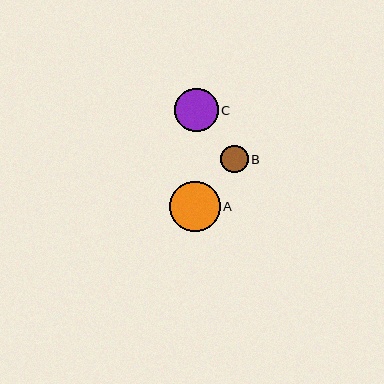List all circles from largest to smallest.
From largest to smallest: A, C, B.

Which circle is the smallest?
Circle B is the smallest with a size of approximately 27 pixels.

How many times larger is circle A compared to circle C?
Circle A is approximately 1.2 times the size of circle C.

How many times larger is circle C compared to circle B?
Circle C is approximately 1.6 times the size of circle B.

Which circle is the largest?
Circle A is the largest with a size of approximately 51 pixels.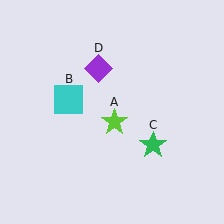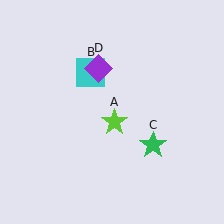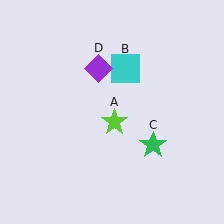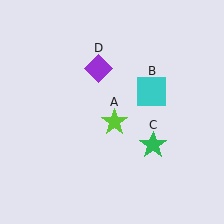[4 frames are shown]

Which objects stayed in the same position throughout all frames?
Lime star (object A) and green star (object C) and purple diamond (object D) remained stationary.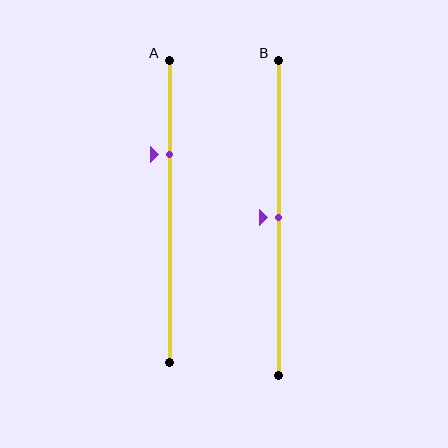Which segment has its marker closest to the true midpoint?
Segment B has its marker closest to the true midpoint.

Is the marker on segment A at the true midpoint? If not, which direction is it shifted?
No, the marker on segment A is shifted upward by about 19% of the segment length.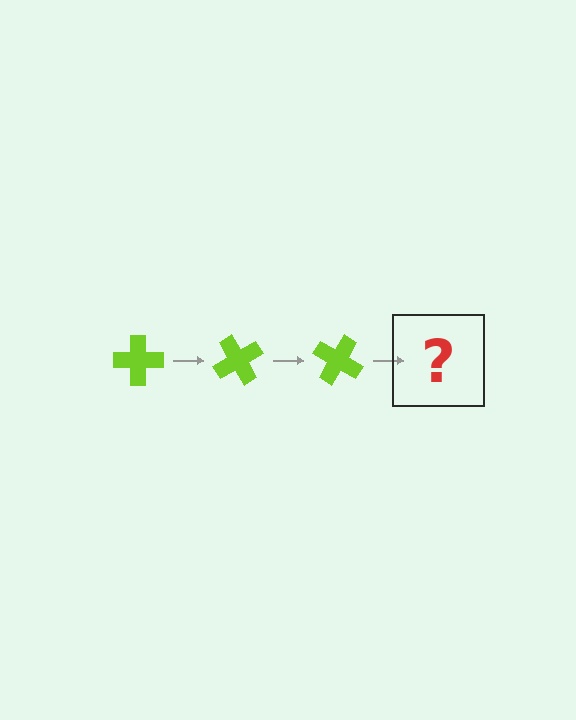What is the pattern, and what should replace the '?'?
The pattern is that the cross rotates 60 degrees each step. The '?' should be a lime cross rotated 180 degrees.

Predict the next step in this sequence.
The next step is a lime cross rotated 180 degrees.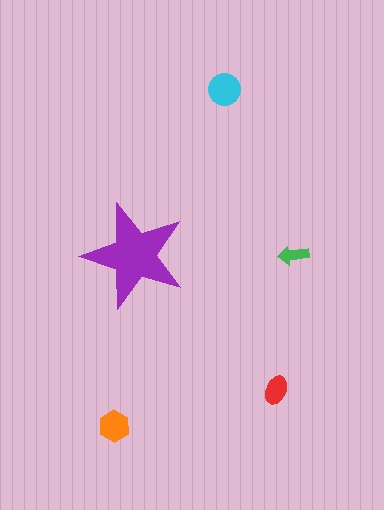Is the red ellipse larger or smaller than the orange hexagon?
Smaller.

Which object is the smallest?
The green arrow.